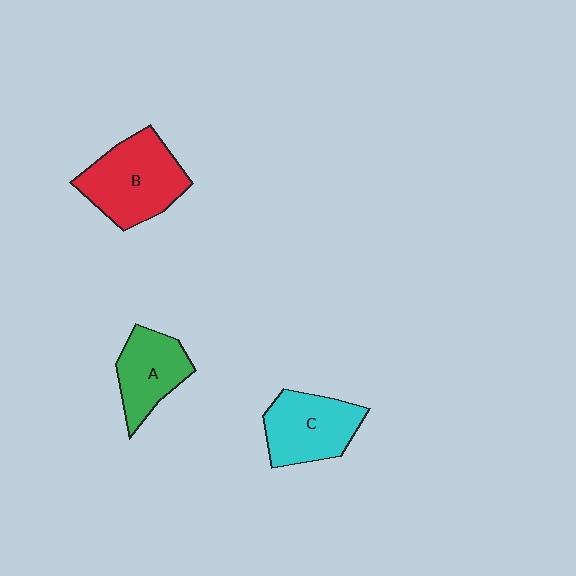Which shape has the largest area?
Shape B (red).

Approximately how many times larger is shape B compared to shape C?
Approximately 1.2 times.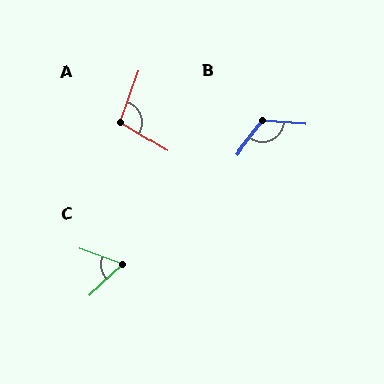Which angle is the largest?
B, at approximately 124 degrees.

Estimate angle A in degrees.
Approximately 102 degrees.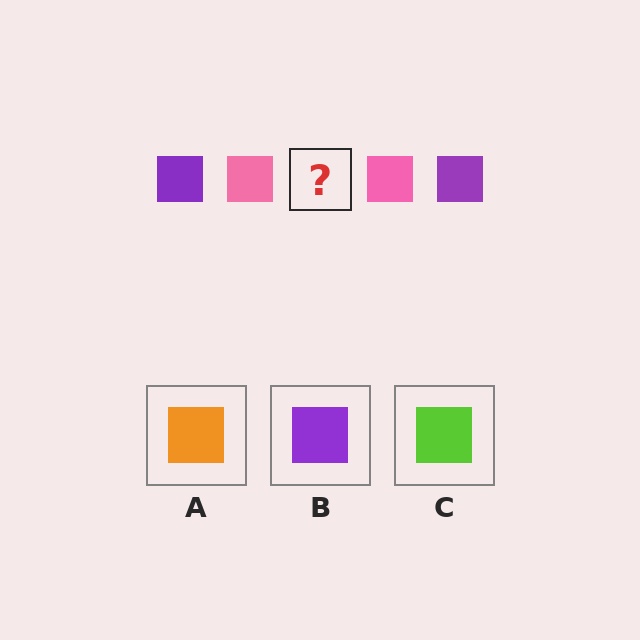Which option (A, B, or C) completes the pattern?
B.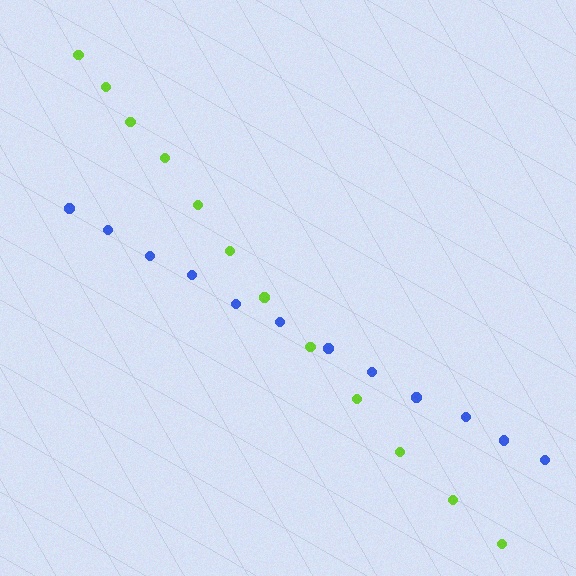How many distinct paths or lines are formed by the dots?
There are 2 distinct paths.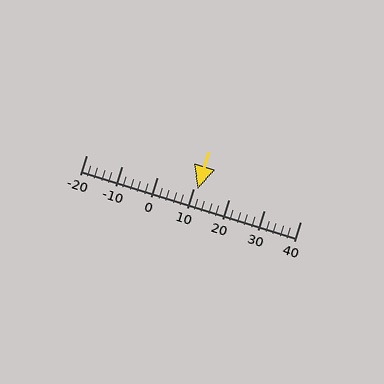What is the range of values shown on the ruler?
The ruler shows values from -20 to 40.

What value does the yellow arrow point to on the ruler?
The yellow arrow points to approximately 11.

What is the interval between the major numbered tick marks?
The major tick marks are spaced 10 units apart.